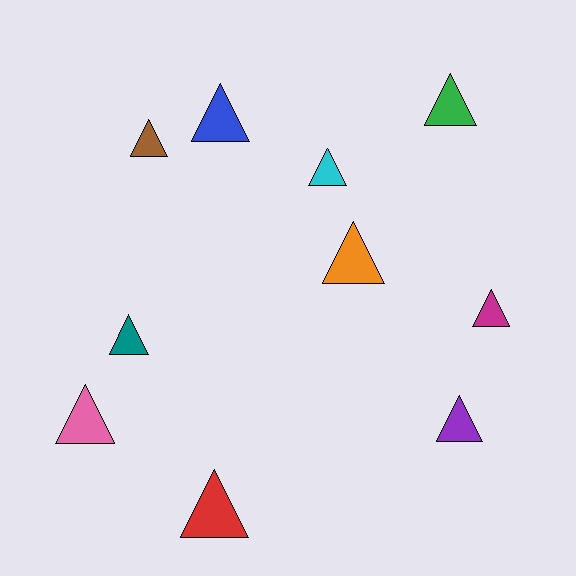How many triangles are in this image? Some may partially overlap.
There are 10 triangles.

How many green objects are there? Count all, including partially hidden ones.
There is 1 green object.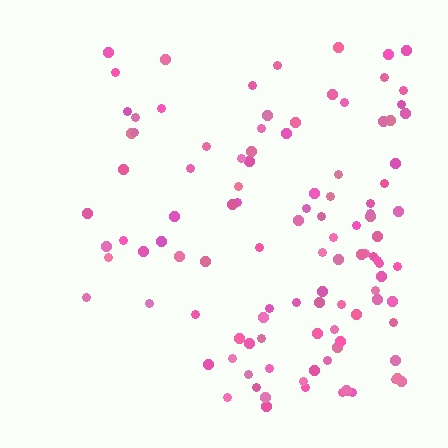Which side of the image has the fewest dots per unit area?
The left.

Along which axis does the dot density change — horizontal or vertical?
Horizontal.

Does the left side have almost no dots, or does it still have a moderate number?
Still a moderate number, just noticeably fewer than the right.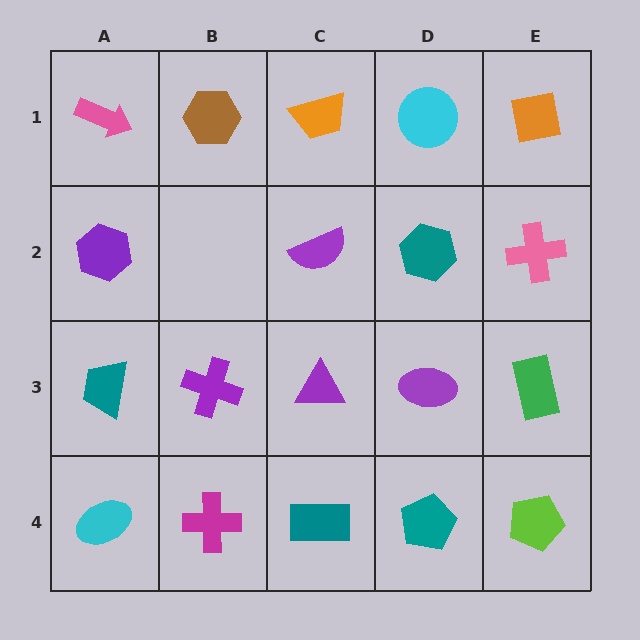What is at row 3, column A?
A teal trapezoid.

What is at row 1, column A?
A pink arrow.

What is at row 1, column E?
An orange square.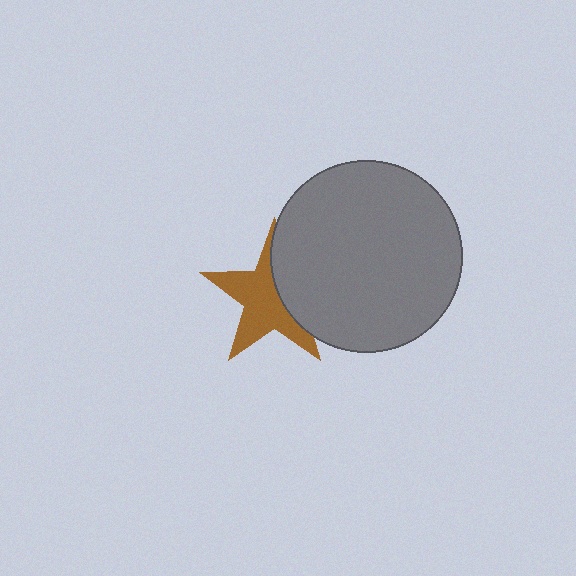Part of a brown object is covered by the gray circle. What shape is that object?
It is a star.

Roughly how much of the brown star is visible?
About half of it is visible (roughly 62%).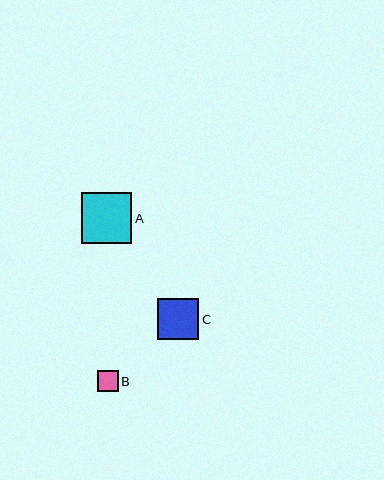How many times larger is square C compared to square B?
Square C is approximately 2.0 times the size of square B.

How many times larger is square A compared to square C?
Square A is approximately 1.2 times the size of square C.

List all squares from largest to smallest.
From largest to smallest: A, C, B.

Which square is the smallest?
Square B is the smallest with a size of approximately 20 pixels.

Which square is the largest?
Square A is the largest with a size of approximately 50 pixels.